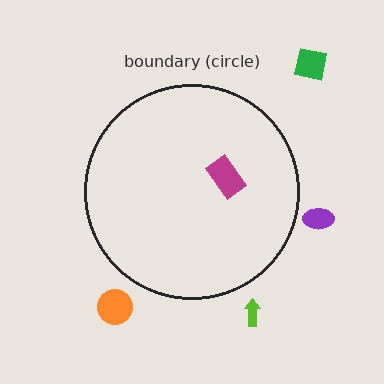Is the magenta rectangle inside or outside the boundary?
Inside.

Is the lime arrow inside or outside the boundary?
Outside.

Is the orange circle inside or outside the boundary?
Outside.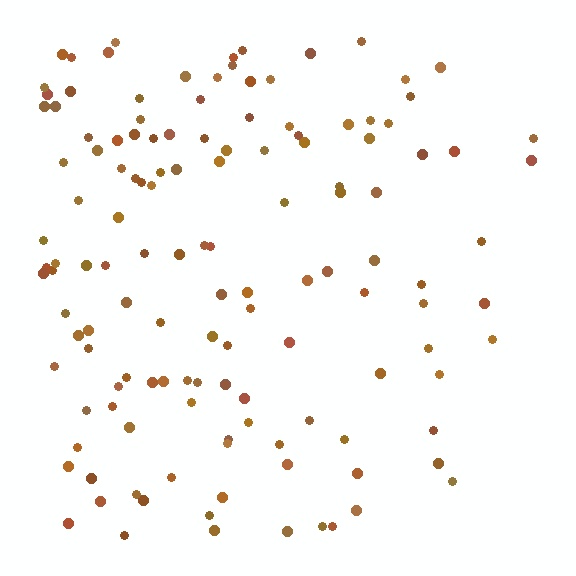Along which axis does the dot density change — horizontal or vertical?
Horizontal.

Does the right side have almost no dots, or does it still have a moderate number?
Still a moderate number, just noticeably fewer than the left.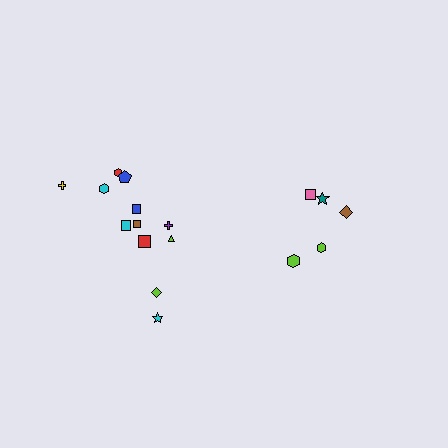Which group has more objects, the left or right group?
The left group.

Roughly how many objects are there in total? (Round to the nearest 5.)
Roughly 15 objects in total.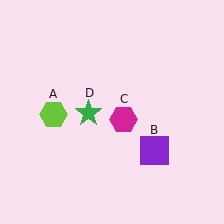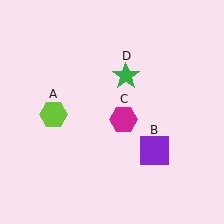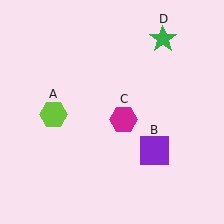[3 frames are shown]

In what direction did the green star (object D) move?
The green star (object D) moved up and to the right.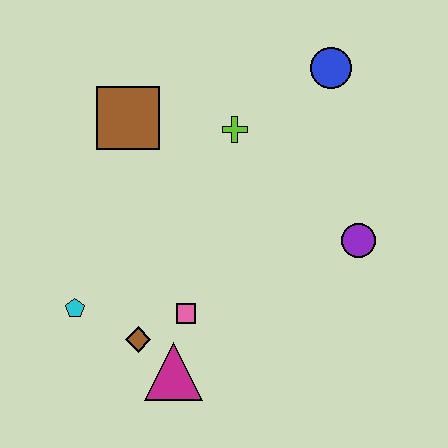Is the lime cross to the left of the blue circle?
Yes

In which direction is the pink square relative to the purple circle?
The pink square is to the left of the purple circle.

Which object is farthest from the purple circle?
The cyan pentagon is farthest from the purple circle.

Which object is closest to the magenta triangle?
The brown diamond is closest to the magenta triangle.